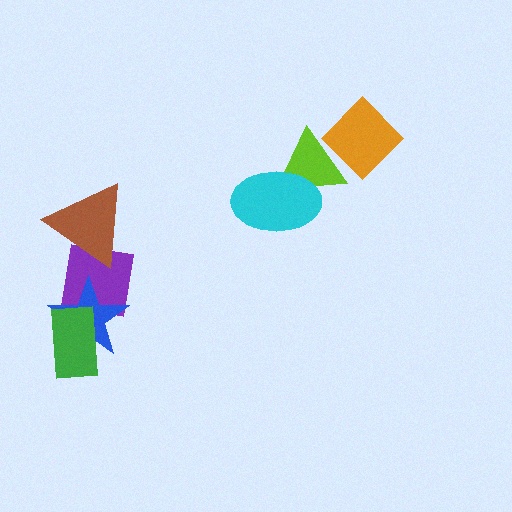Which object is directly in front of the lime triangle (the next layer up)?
The orange diamond is directly in front of the lime triangle.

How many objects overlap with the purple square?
2 objects overlap with the purple square.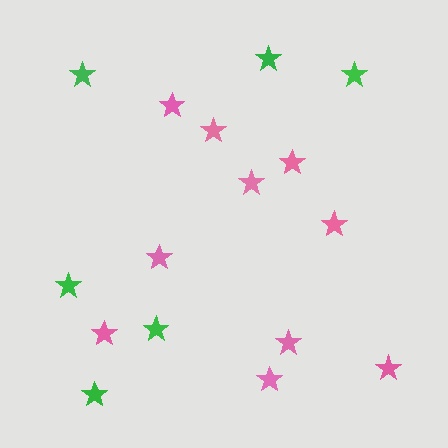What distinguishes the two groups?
There are 2 groups: one group of green stars (6) and one group of pink stars (10).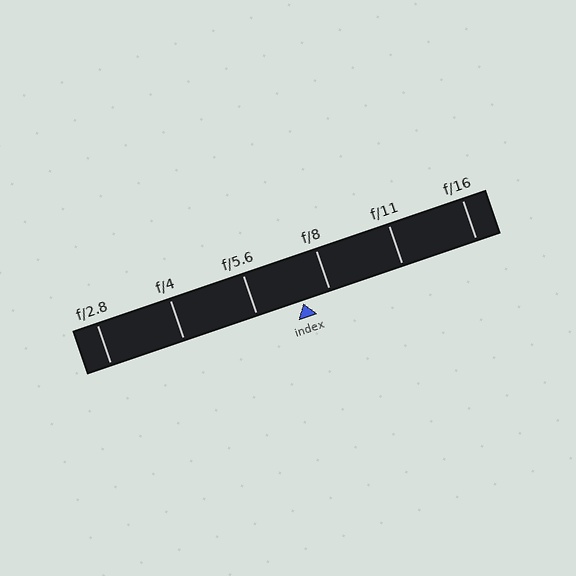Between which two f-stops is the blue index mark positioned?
The index mark is between f/5.6 and f/8.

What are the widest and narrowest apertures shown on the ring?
The widest aperture shown is f/2.8 and the narrowest is f/16.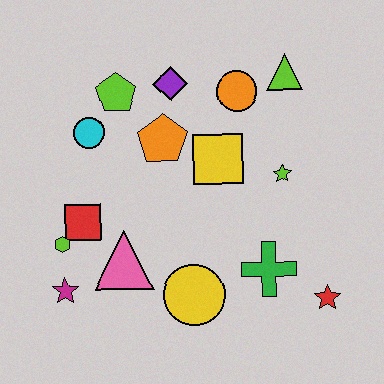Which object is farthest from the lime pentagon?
The red star is farthest from the lime pentagon.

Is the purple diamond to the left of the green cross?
Yes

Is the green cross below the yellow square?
Yes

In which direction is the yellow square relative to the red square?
The yellow square is to the right of the red square.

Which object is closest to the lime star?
The yellow square is closest to the lime star.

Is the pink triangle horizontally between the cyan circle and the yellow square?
Yes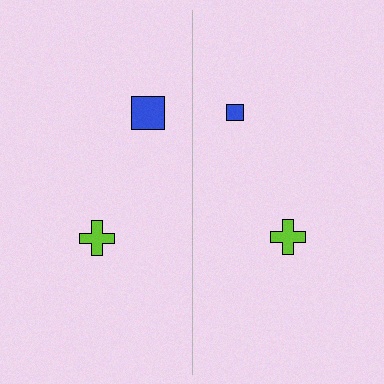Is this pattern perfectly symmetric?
No, the pattern is not perfectly symmetric. The blue square on the right side has a different size than its mirror counterpart.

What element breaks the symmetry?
The blue square on the right side has a different size than its mirror counterpart.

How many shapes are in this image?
There are 4 shapes in this image.